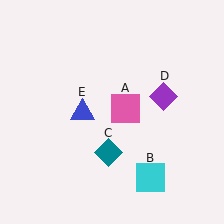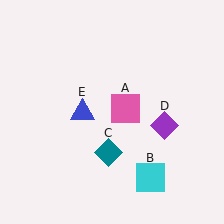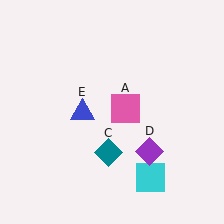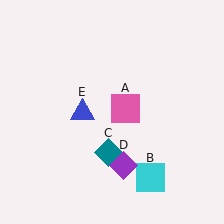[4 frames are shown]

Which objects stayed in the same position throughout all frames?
Pink square (object A) and cyan square (object B) and teal diamond (object C) and blue triangle (object E) remained stationary.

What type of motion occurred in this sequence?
The purple diamond (object D) rotated clockwise around the center of the scene.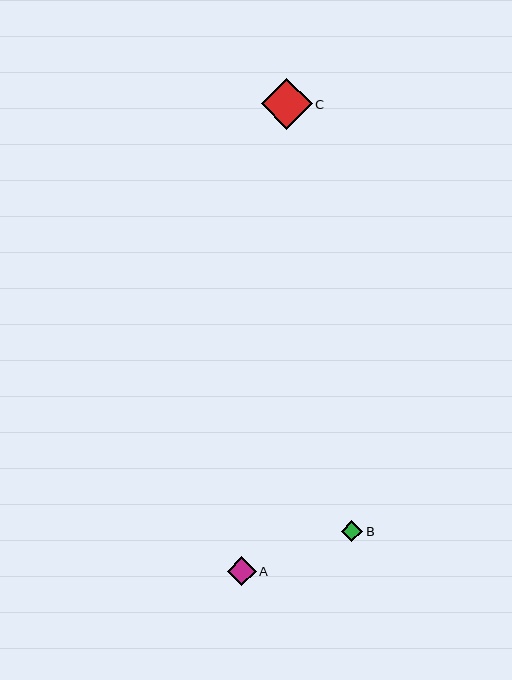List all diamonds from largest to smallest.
From largest to smallest: C, A, B.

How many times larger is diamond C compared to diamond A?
Diamond C is approximately 1.7 times the size of diamond A.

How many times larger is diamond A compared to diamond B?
Diamond A is approximately 1.3 times the size of diamond B.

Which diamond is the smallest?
Diamond B is the smallest with a size of approximately 22 pixels.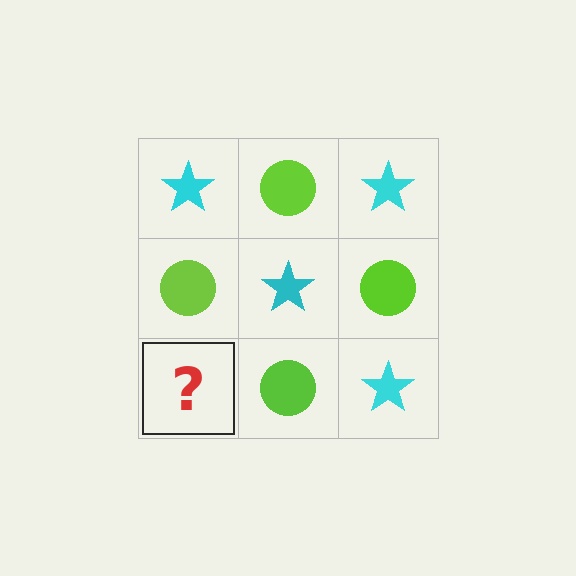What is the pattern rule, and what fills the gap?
The rule is that it alternates cyan star and lime circle in a checkerboard pattern. The gap should be filled with a cyan star.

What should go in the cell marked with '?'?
The missing cell should contain a cyan star.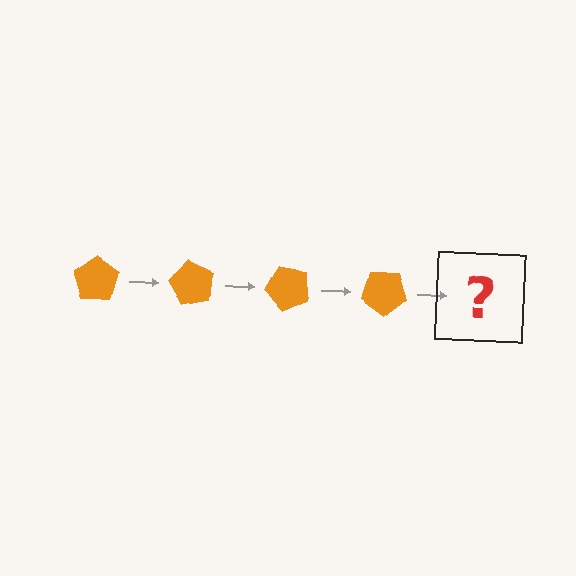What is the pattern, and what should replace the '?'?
The pattern is that the pentagon rotates 60 degrees each step. The '?' should be an orange pentagon rotated 240 degrees.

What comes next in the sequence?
The next element should be an orange pentagon rotated 240 degrees.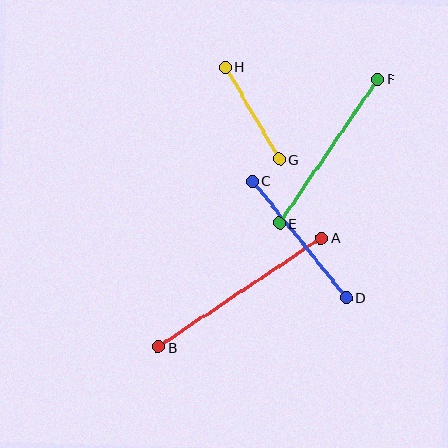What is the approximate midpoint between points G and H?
The midpoint is at approximately (252, 113) pixels.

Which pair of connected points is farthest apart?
Points A and B are farthest apart.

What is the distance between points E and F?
The distance is approximately 174 pixels.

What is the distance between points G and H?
The distance is approximately 107 pixels.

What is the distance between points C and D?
The distance is approximately 150 pixels.